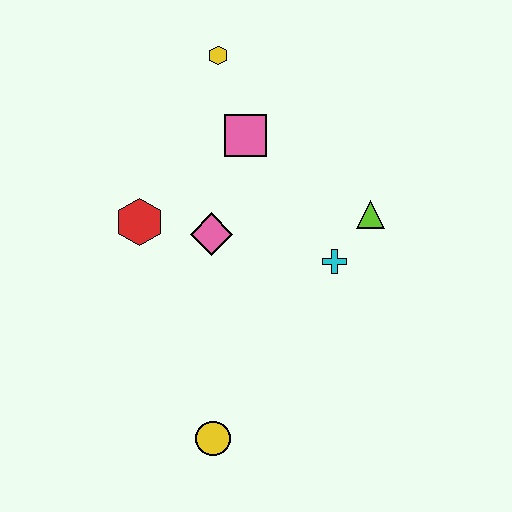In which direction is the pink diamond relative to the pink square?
The pink diamond is below the pink square.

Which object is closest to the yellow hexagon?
The pink square is closest to the yellow hexagon.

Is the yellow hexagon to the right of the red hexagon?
Yes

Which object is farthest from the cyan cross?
The yellow hexagon is farthest from the cyan cross.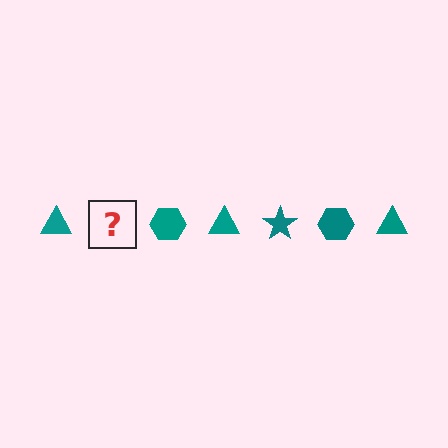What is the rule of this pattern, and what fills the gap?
The rule is that the pattern cycles through triangle, star, hexagon shapes in teal. The gap should be filled with a teal star.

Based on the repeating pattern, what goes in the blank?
The blank should be a teal star.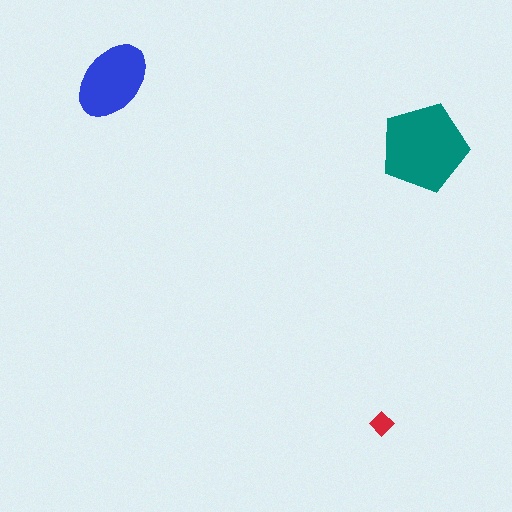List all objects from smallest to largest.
The red diamond, the blue ellipse, the teal pentagon.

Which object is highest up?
The blue ellipse is topmost.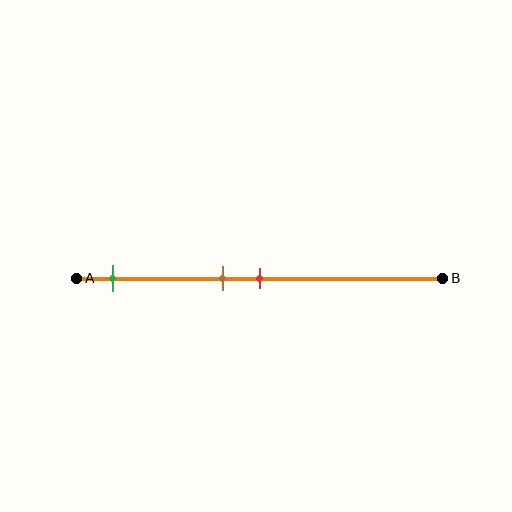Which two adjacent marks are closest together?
The brown and red marks are the closest adjacent pair.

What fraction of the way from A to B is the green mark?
The green mark is approximately 10% (0.1) of the way from A to B.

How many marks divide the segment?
There are 3 marks dividing the segment.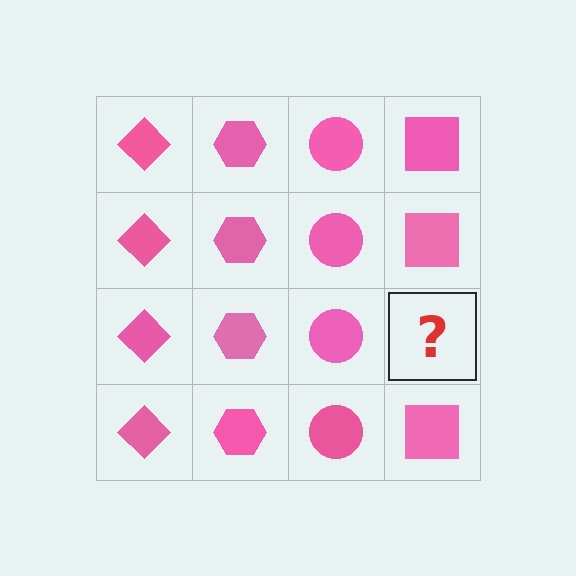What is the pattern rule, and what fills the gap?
The rule is that each column has a consistent shape. The gap should be filled with a pink square.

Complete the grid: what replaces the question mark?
The question mark should be replaced with a pink square.